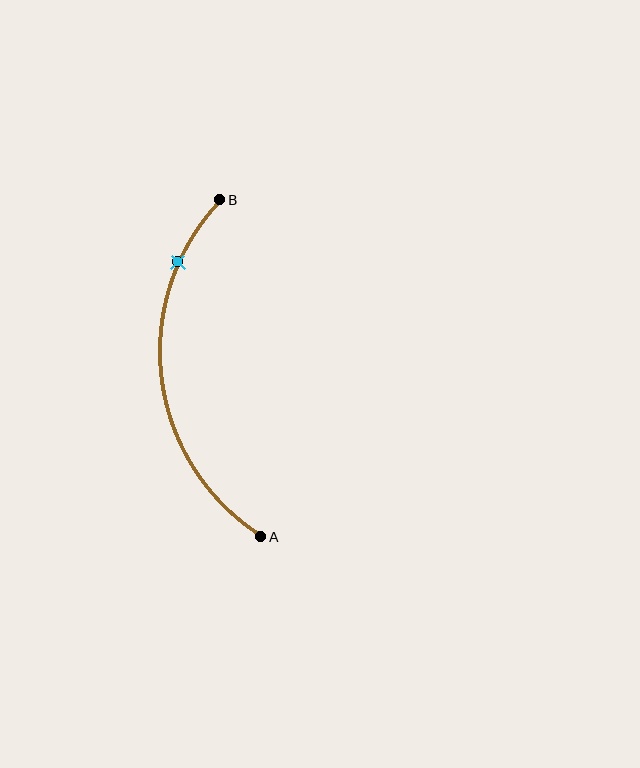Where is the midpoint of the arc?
The arc midpoint is the point on the curve farthest from the straight line joining A and B. It sits to the left of that line.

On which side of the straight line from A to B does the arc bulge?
The arc bulges to the left of the straight line connecting A and B.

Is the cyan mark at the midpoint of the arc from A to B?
No. The cyan mark lies on the arc but is closer to endpoint B. The arc midpoint would be at the point on the curve equidistant along the arc from both A and B.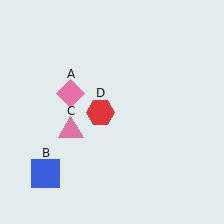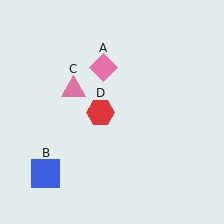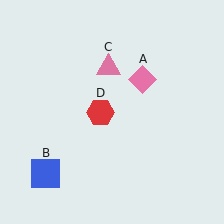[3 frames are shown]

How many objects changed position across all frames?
2 objects changed position: pink diamond (object A), pink triangle (object C).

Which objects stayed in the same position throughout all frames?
Blue square (object B) and red hexagon (object D) remained stationary.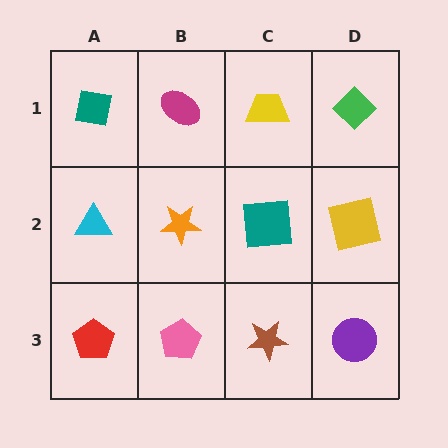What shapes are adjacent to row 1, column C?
A teal square (row 2, column C), a magenta ellipse (row 1, column B), a green diamond (row 1, column D).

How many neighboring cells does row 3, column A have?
2.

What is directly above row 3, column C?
A teal square.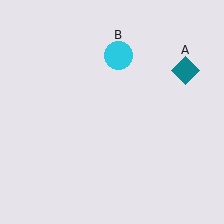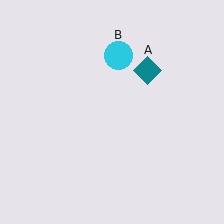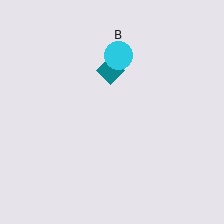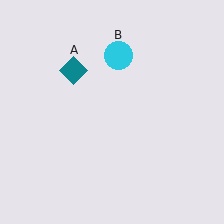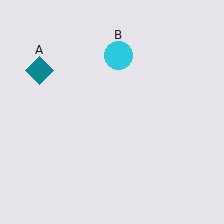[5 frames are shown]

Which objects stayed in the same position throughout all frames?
Cyan circle (object B) remained stationary.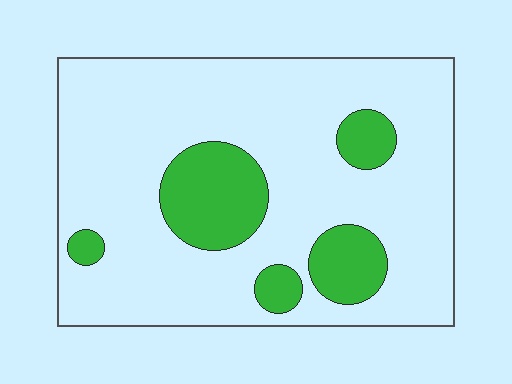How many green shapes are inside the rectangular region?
5.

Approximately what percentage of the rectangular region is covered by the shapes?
Approximately 20%.